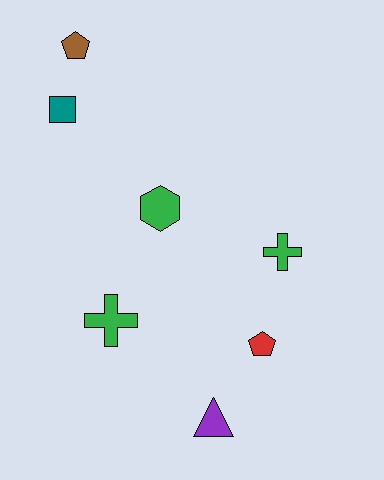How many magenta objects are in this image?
There are no magenta objects.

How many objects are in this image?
There are 7 objects.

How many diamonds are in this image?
There are no diamonds.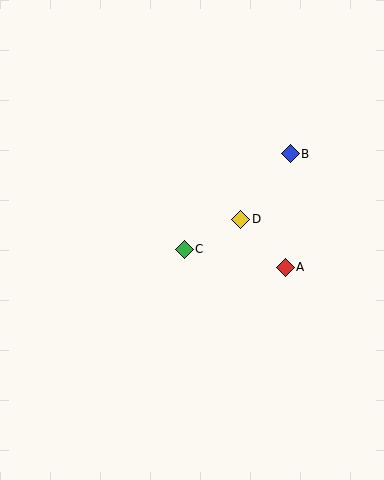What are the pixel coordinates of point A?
Point A is at (285, 267).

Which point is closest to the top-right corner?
Point B is closest to the top-right corner.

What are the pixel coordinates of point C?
Point C is at (184, 249).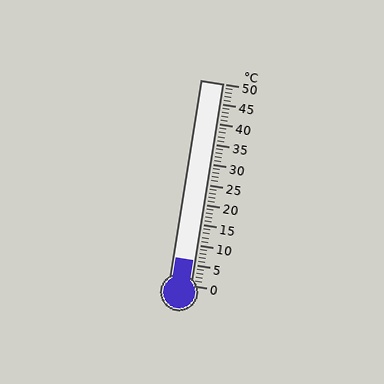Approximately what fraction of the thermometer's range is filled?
The thermometer is filled to approximately 10% of its range.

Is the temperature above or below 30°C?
The temperature is below 30°C.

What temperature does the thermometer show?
The thermometer shows approximately 6°C.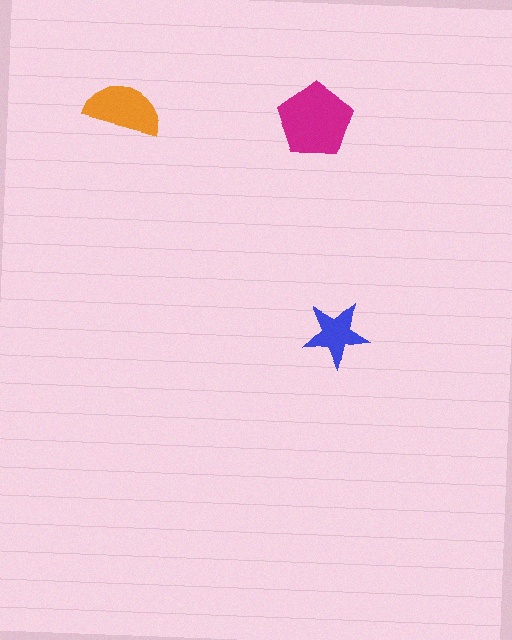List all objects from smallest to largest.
The blue star, the orange semicircle, the magenta pentagon.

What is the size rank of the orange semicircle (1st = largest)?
2nd.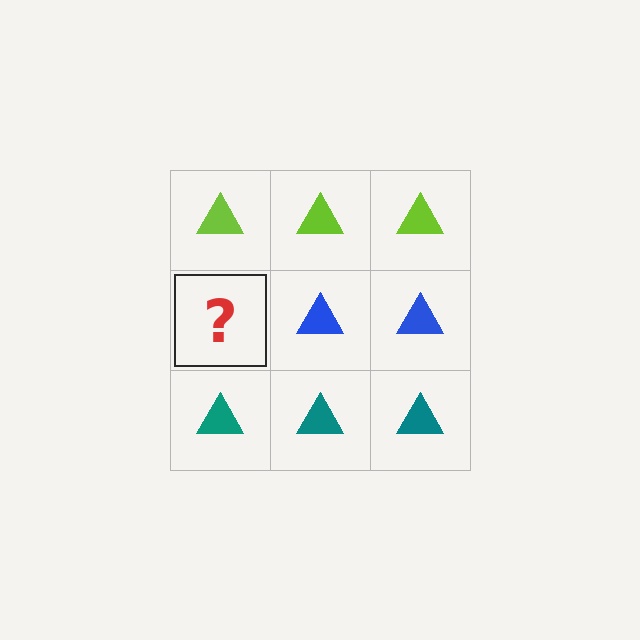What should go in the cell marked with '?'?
The missing cell should contain a blue triangle.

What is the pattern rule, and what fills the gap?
The rule is that each row has a consistent color. The gap should be filled with a blue triangle.